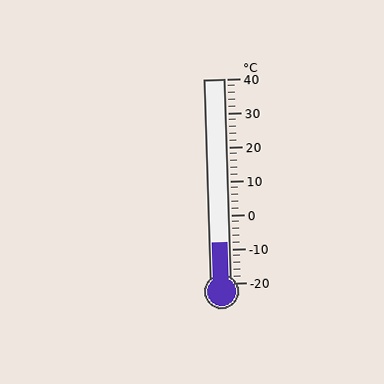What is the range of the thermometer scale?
The thermometer scale ranges from -20°C to 40°C.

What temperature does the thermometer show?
The thermometer shows approximately -8°C.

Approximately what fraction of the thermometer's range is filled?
The thermometer is filled to approximately 20% of its range.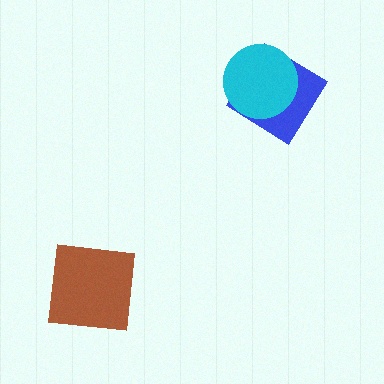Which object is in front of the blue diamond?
The cyan circle is in front of the blue diamond.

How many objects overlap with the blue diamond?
1 object overlaps with the blue diamond.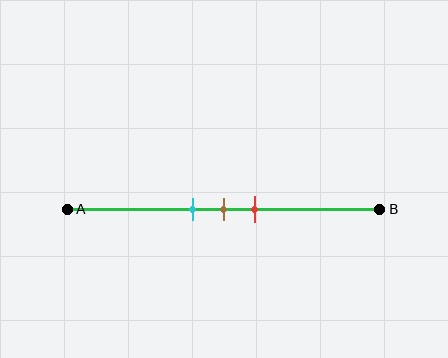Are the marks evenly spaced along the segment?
Yes, the marks are approximately evenly spaced.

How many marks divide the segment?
There are 3 marks dividing the segment.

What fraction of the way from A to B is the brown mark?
The brown mark is approximately 50% (0.5) of the way from A to B.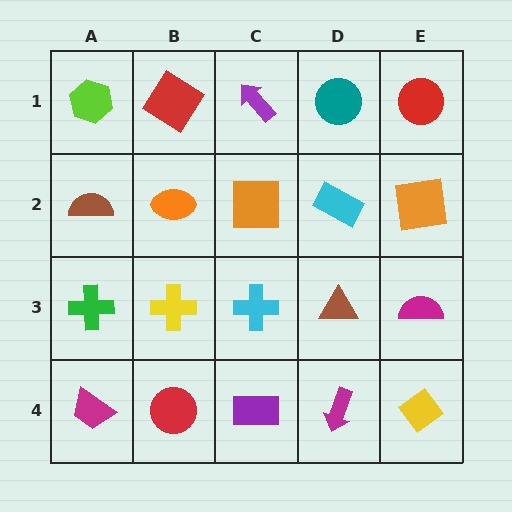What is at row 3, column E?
A magenta semicircle.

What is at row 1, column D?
A teal circle.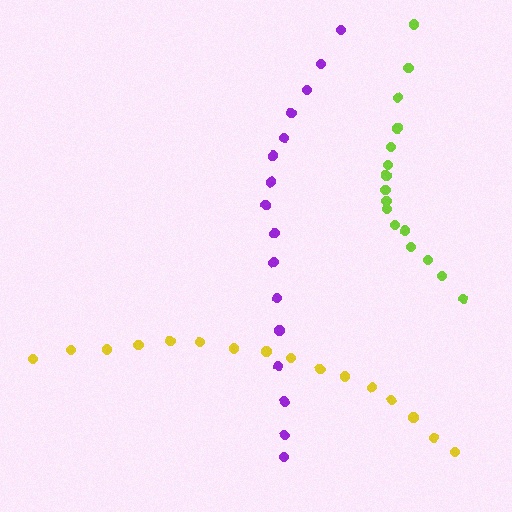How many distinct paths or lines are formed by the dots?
There are 3 distinct paths.